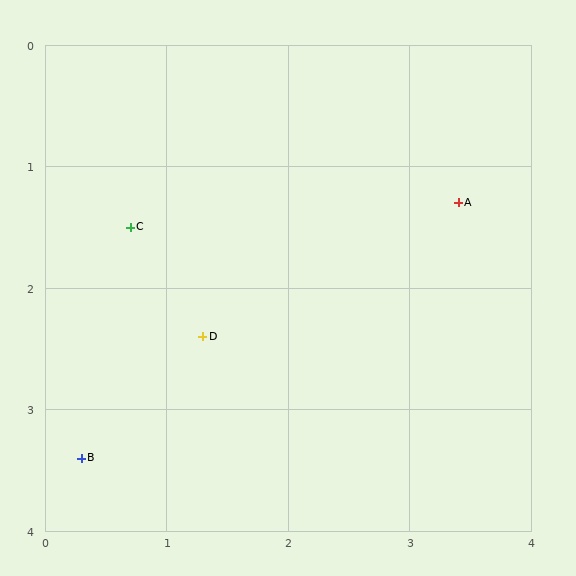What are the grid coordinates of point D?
Point D is at approximately (1.3, 2.4).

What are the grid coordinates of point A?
Point A is at approximately (3.4, 1.3).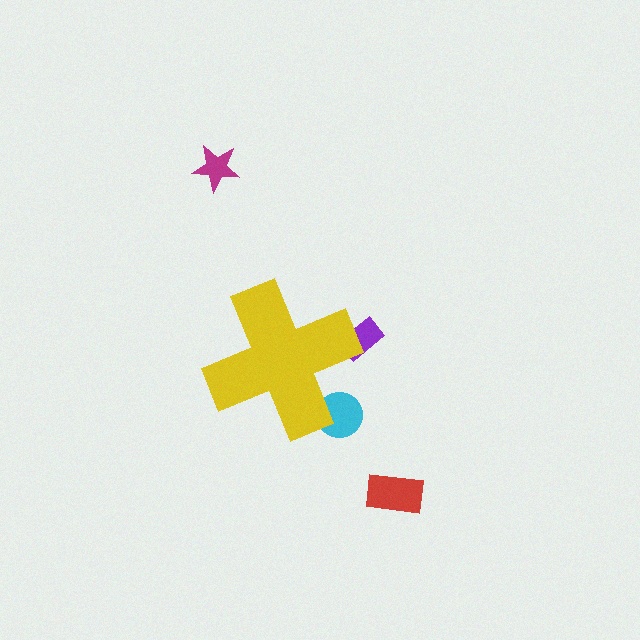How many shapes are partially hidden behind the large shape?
2 shapes are partially hidden.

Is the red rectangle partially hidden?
No, the red rectangle is fully visible.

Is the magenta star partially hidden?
No, the magenta star is fully visible.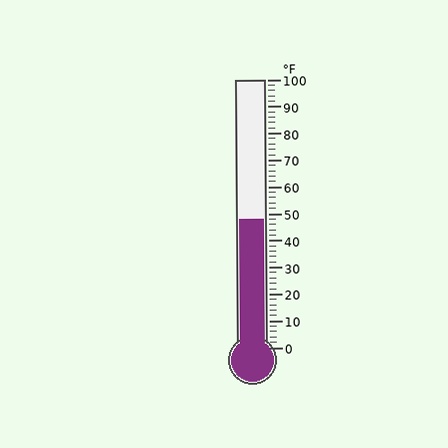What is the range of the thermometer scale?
The thermometer scale ranges from 0°F to 100°F.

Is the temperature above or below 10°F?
The temperature is above 10°F.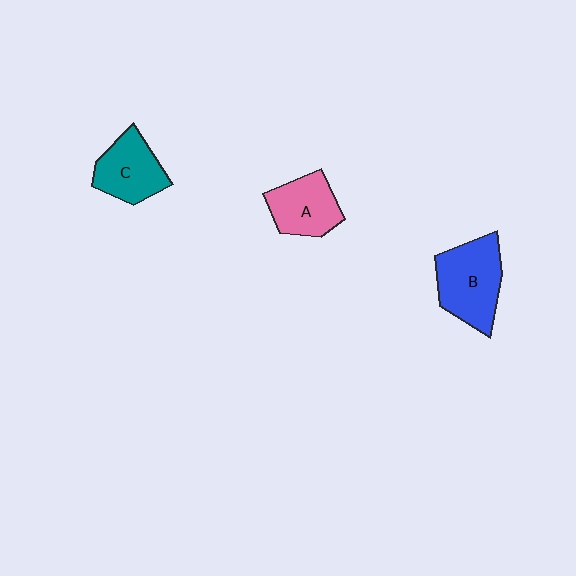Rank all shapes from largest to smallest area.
From largest to smallest: B (blue), C (teal), A (pink).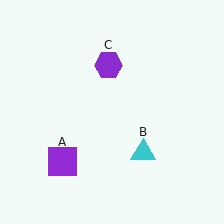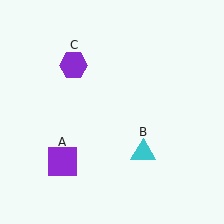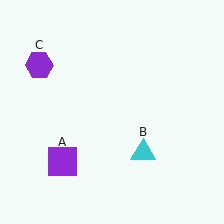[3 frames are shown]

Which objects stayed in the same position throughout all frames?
Purple square (object A) and cyan triangle (object B) remained stationary.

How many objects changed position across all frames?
1 object changed position: purple hexagon (object C).